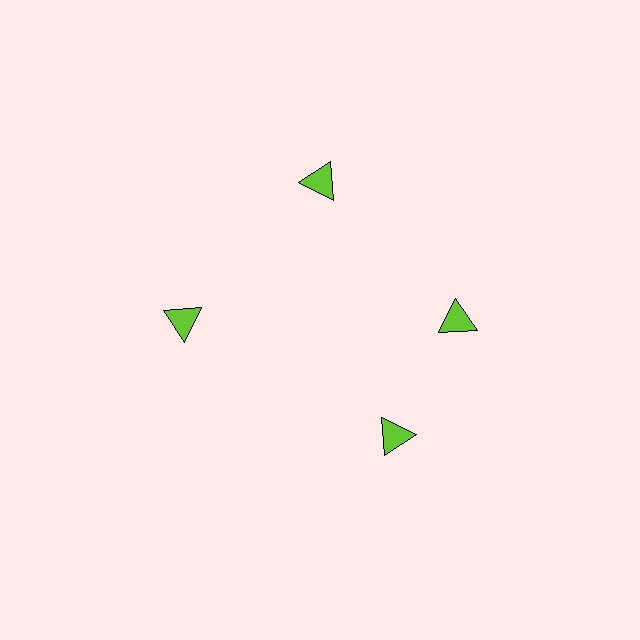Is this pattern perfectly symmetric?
No. The 4 lime triangles are arranged in a ring, but one element near the 6 o'clock position is rotated out of alignment along the ring, breaking the 4-fold rotational symmetry.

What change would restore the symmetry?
The symmetry would be restored by rotating it back into even spacing with its neighbors so that all 4 triangles sit at equal angles and equal distance from the center.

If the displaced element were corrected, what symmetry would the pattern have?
It would have 4-fold rotational symmetry — the pattern would map onto itself every 90 degrees.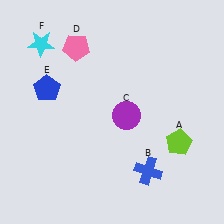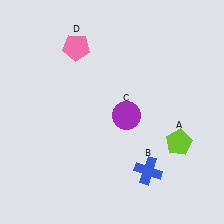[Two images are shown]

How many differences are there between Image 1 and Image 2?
There are 2 differences between the two images.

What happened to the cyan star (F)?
The cyan star (F) was removed in Image 2. It was in the top-left area of Image 1.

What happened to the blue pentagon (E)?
The blue pentagon (E) was removed in Image 2. It was in the top-left area of Image 1.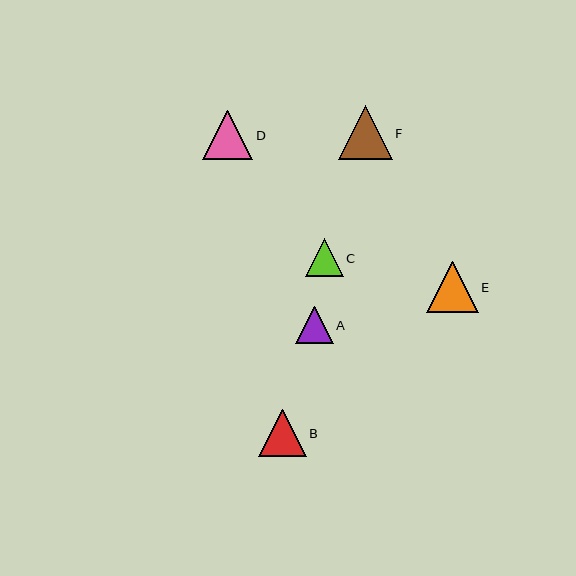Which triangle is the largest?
Triangle F is the largest with a size of approximately 53 pixels.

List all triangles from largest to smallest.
From largest to smallest: F, E, D, B, C, A.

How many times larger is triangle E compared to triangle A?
Triangle E is approximately 1.4 times the size of triangle A.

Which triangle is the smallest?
Triangle A is the smallest with a size of approximately 37 pixels.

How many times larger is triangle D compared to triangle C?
Triangle D is approximately 1.3 times the size of triangle C.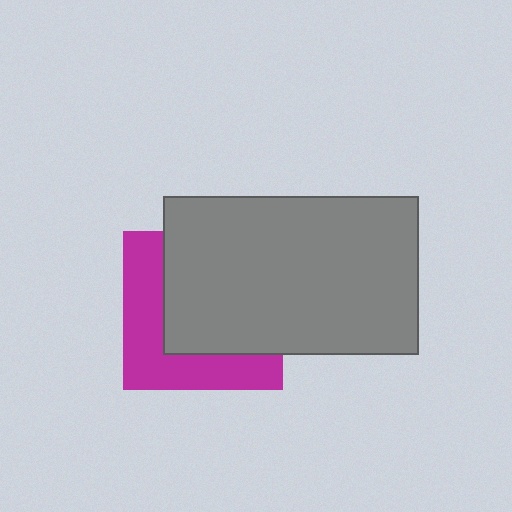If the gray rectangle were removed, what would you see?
You would see the complete magenta square.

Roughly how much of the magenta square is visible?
A small part of it is visible (roughly 41%).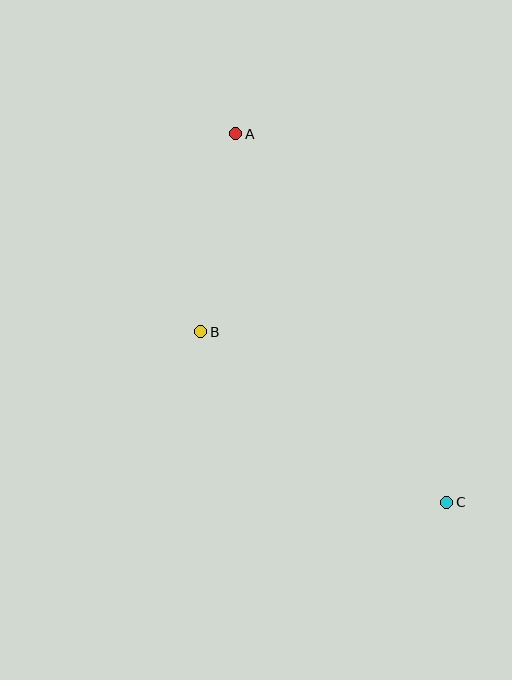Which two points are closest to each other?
Points A and B are closest to each other.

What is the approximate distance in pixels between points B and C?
The distance between B and C is approximately 299 pixels.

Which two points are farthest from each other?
Points A and C are farthest from each other.